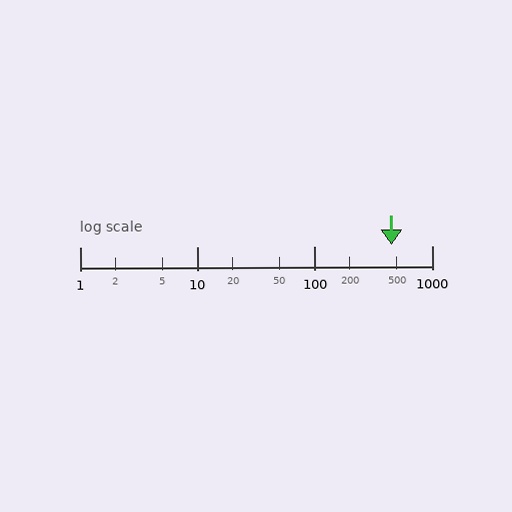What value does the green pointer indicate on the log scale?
The pointer indicates approximately 450.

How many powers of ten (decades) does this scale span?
The scale spans 3 decades, from 1 to 1000.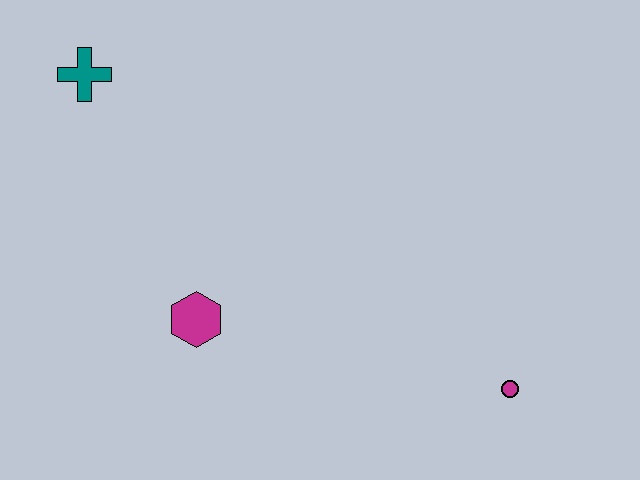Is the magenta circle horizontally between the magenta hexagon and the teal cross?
No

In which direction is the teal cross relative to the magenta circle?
The teal cross is to the left of the magenta circle.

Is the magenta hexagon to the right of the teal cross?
Yes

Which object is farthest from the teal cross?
The magenta circle is farthest from the teal cross.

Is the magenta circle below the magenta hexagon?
Yes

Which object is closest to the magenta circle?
The magenta hexagon is closest to the magenta circle.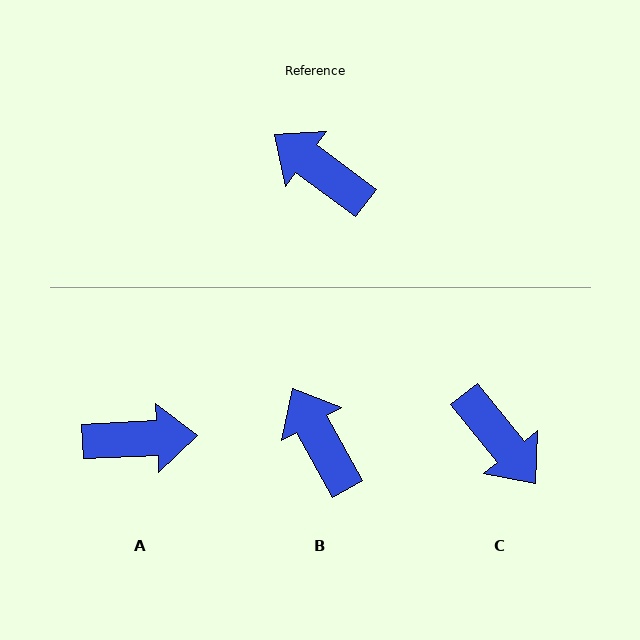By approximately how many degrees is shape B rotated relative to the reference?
Approximately 24 degrees clockwise.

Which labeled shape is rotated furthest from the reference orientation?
C, about 165 degrees away.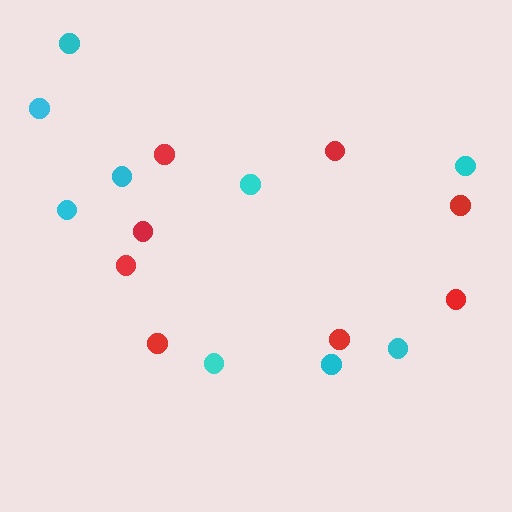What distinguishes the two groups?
There are 2 groups: one group of red circles (8) and one group of cyan circles (9).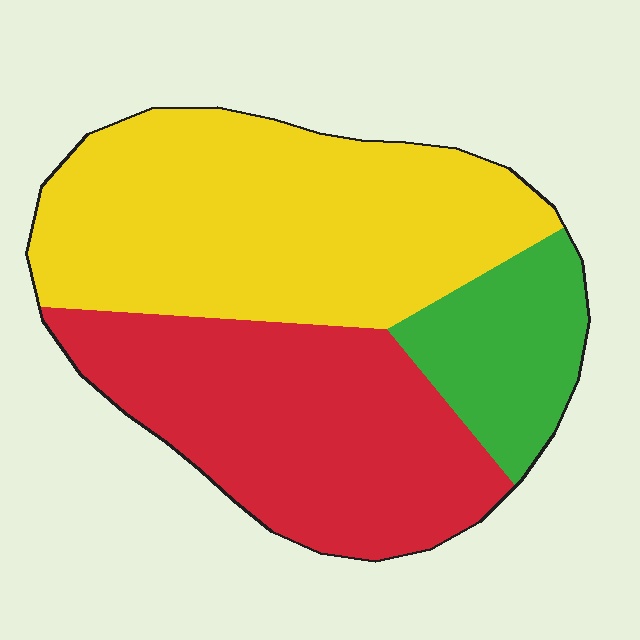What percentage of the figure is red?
Red covers around 40% of the figure.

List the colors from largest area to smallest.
From largest to smallest: yellow, red, green.